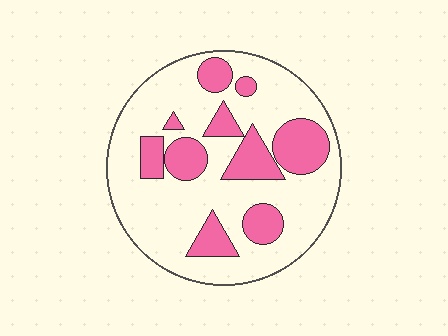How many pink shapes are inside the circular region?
10.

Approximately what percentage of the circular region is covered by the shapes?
Approximately 30%.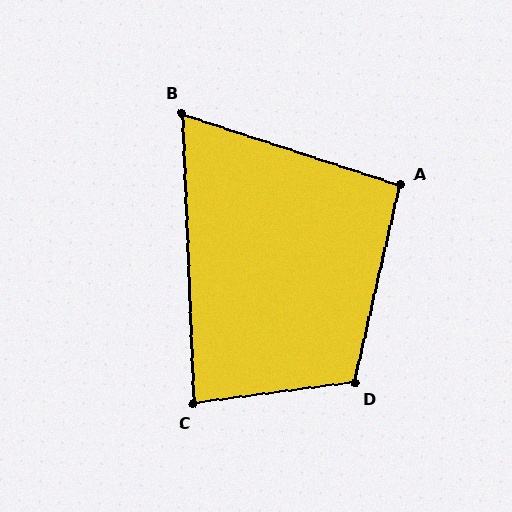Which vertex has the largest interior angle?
D, at approximately 110 degrees.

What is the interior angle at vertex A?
Approximately 95 degrees (obtuse).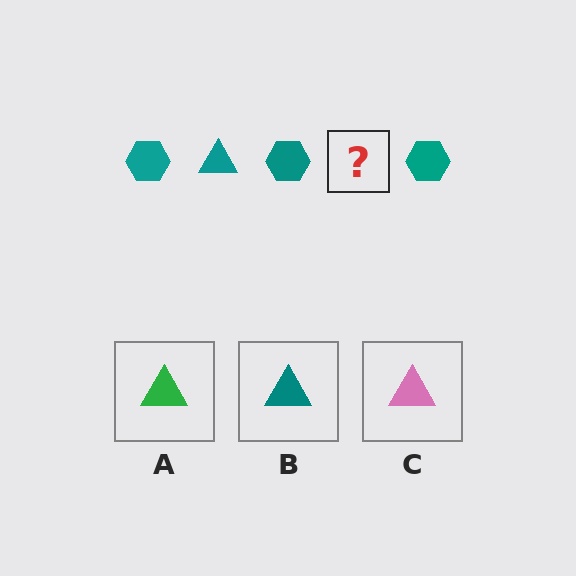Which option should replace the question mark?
Option B.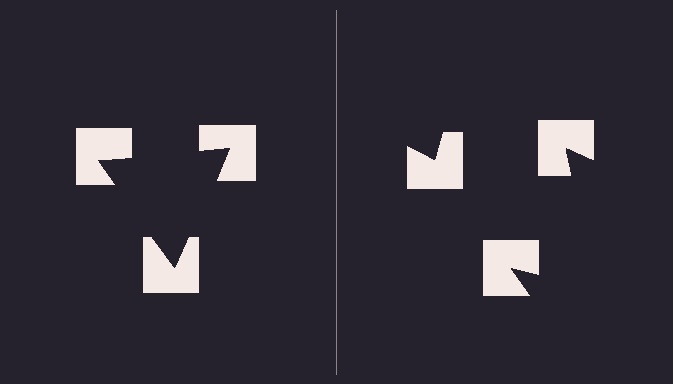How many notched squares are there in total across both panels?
6 — 3 on each side.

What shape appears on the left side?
An illusory triangle.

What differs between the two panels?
The notched squares are positioned identically on both sides; only the wedge orientations differ. On the left they align to a triangle; on the right they are misaligned.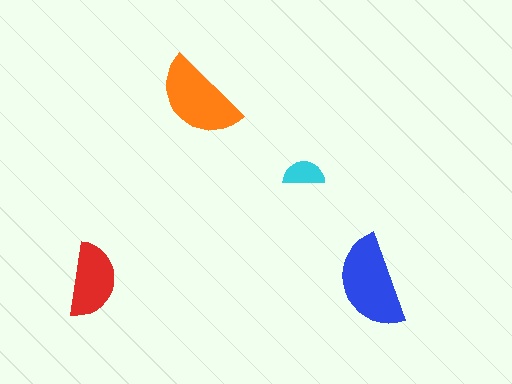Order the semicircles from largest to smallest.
the blue one, the orange one, the red one, the cyan one.